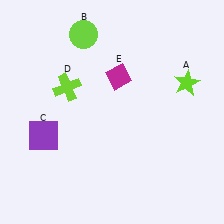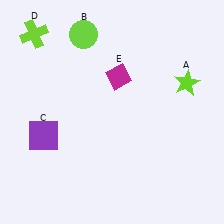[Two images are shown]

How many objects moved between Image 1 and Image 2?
1 object moved between the two images.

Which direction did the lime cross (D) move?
The lime cross (D) moved up.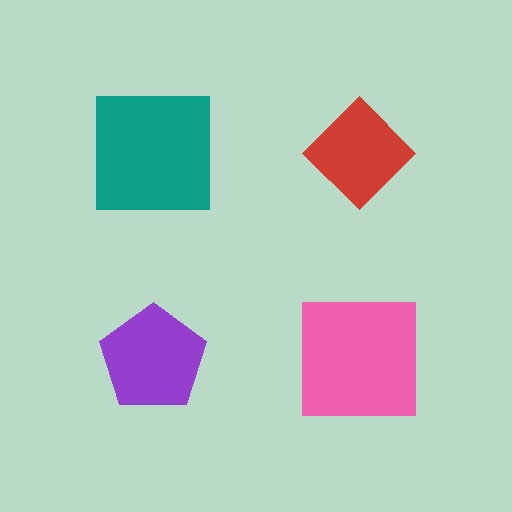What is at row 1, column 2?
A red diamond.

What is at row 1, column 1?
A teal square.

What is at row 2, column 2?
A pink square.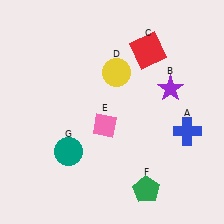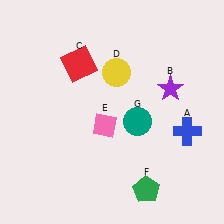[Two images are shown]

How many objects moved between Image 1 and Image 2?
2 objects moved between the two images.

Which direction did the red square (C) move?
The red square (C) moved left.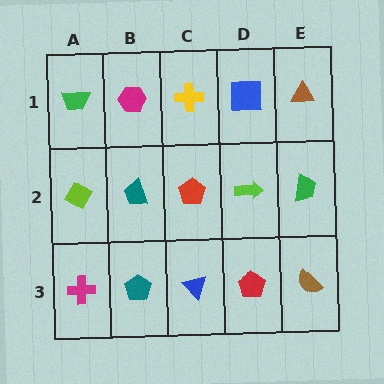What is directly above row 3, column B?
A teal trapezoid.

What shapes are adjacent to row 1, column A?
A lime diamond (row 2, column A), a magenta hexagon (row 1, column B).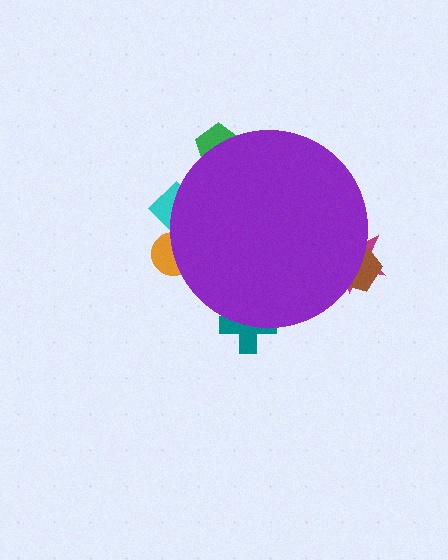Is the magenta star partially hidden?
Yes, the magenta star is partially hidden behind the purple circle.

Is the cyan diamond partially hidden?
Yes, the cyan diamond is partially hidden behind the purple circle.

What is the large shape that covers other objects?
A purple circle.